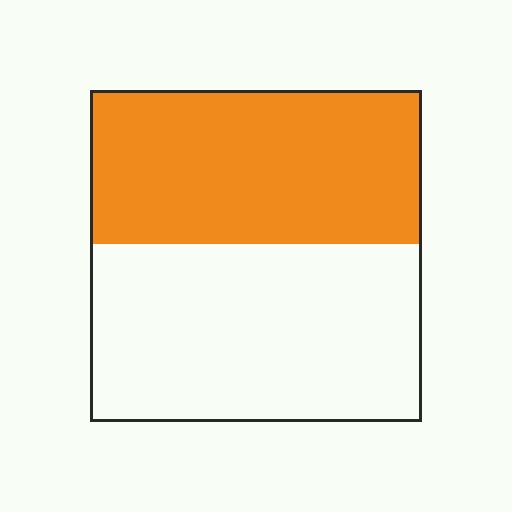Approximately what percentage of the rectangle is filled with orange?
Approximately 45%.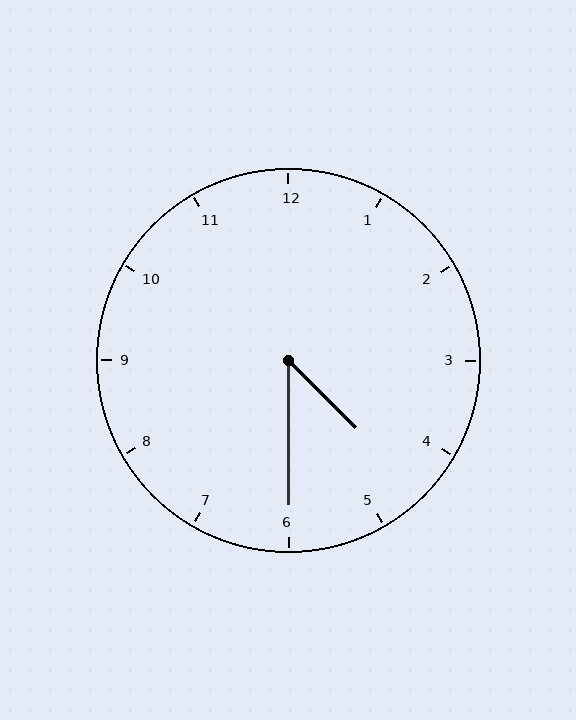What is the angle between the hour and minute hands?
Approximately 45 degrees.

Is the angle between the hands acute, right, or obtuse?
It is acute.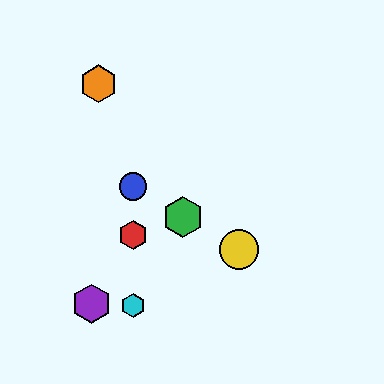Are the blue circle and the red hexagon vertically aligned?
Yes, both are at x≈133.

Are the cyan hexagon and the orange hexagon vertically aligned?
No, the cyan hexagon is at x≈133 and the orange hexagon is at x≈98.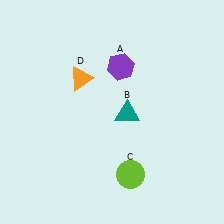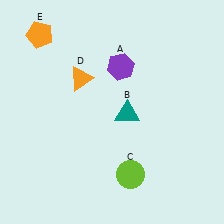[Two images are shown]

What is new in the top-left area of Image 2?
An orange pentagon (E) was added in the top-left area of Image 2.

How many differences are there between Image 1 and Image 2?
There is 1 difference between the two images.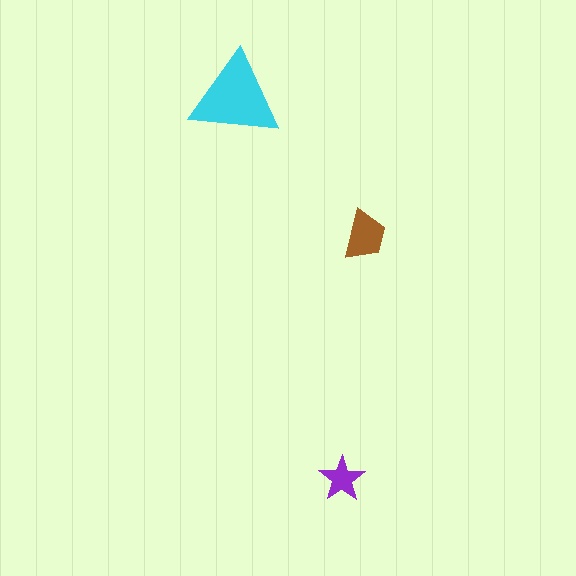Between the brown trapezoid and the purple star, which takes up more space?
The brown trapezoid.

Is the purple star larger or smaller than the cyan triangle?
Smaller.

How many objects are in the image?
There are 3 objects in the image.